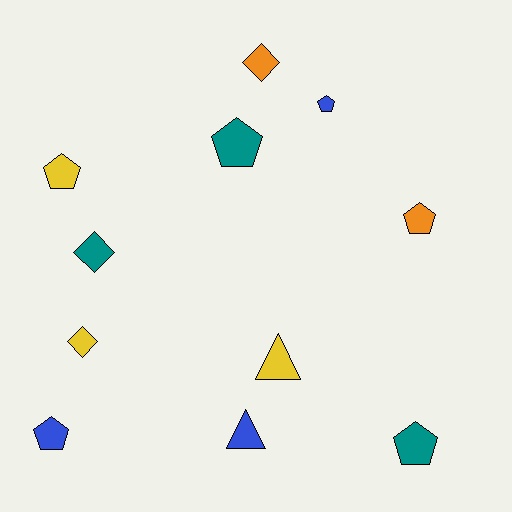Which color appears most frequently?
Teal, with 3 objects.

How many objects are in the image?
There are 11 objects.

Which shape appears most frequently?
Pentagon, with 6 objects.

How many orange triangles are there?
There are no orange triangles.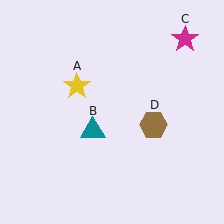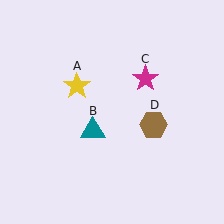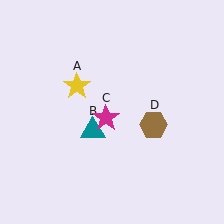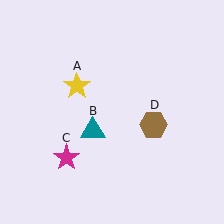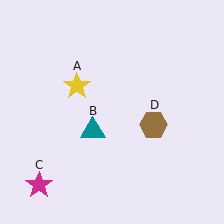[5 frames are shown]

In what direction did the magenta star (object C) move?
The magenta star (object C) moved down and to the left.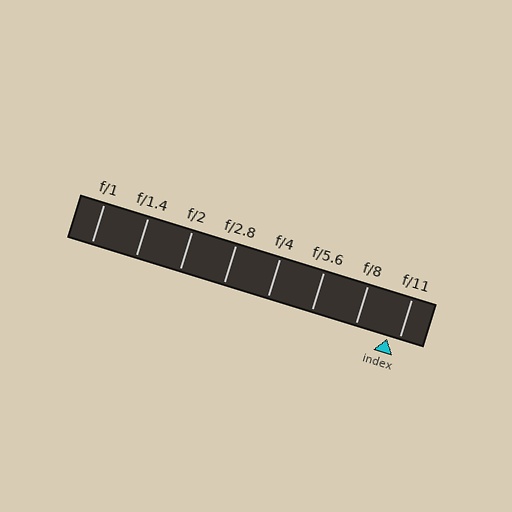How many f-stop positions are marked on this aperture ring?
There are 8 f-stop positions marked.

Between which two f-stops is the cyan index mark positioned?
The index mark is between f/8 and f/11.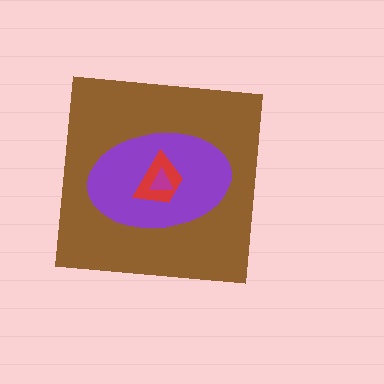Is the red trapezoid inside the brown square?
Yes.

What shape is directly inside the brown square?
The purple ellipse.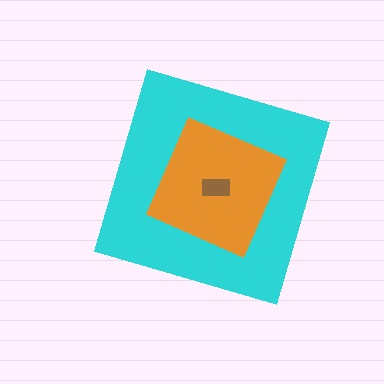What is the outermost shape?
The cyan diamond.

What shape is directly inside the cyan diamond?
The orange square.